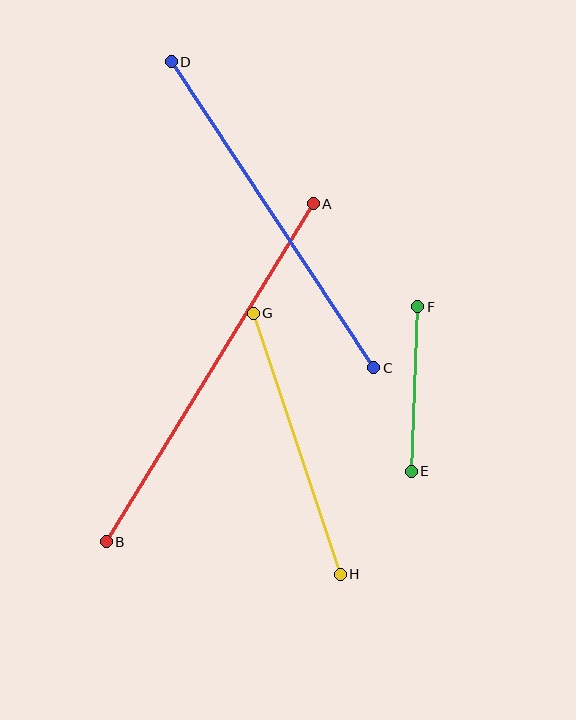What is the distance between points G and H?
The distance is approximately 275 pixels.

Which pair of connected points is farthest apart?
Points A and B are farthest apart.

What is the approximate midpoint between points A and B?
The midpoint is at approximately (210, 373) pixels.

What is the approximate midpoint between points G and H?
The midpoint is at approximately (297, 444) pixels.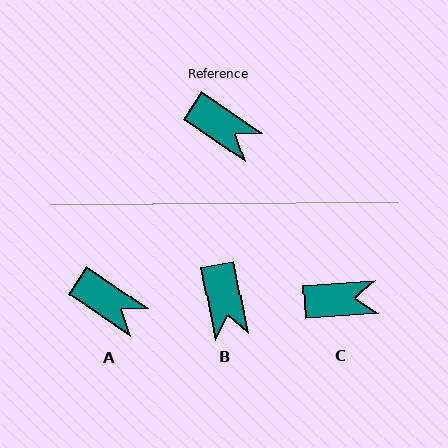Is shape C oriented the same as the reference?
No, it is off by about 38 degrees.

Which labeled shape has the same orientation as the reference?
A.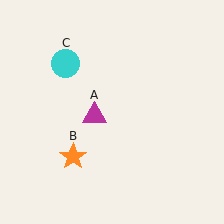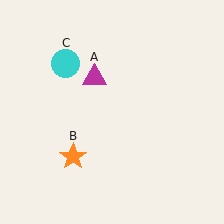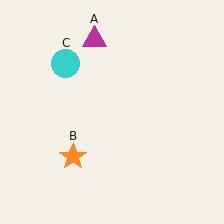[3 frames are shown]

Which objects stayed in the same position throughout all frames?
Orange star (object B) and cyan circle (object C) remained stationary.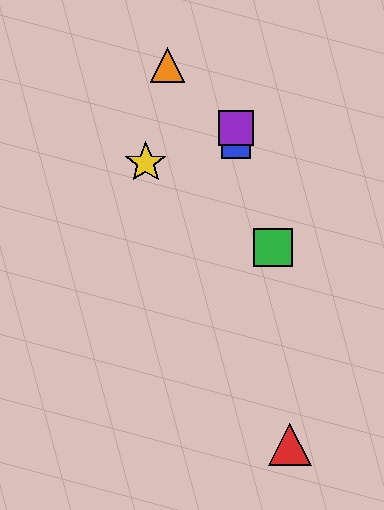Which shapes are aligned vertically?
The blue square, the purple square are aligned vertically.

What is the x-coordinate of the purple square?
The purple square is at x≈236.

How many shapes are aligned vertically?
2 shapes (the blue square, the purple square) are aligned vertically.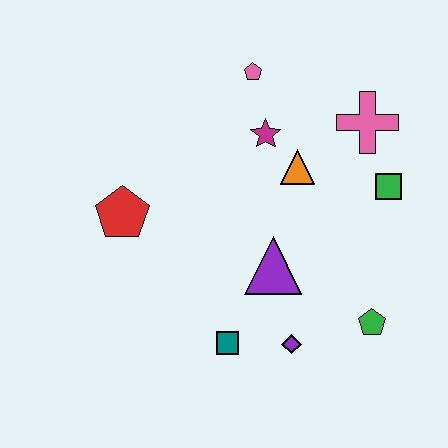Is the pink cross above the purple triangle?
Yes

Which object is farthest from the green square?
The red pentagon is farthest from the green square.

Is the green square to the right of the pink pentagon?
Yes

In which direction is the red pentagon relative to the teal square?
The red pentagon is above the teal square.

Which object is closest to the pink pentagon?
The magenta star is closest to the pink pentagon.